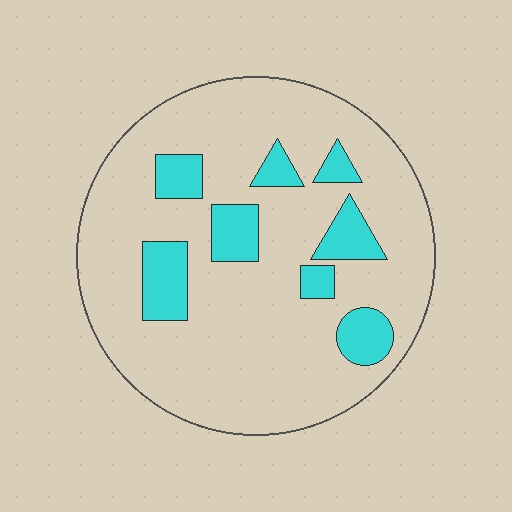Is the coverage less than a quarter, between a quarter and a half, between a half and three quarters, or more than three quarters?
Less than a quarter.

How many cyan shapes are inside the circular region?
8.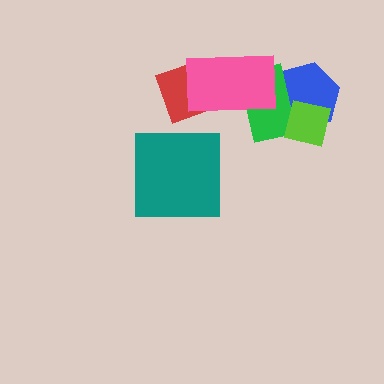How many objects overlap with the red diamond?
1 object overlaps with the red diamond.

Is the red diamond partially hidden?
Yes, it is partially covered by another shape.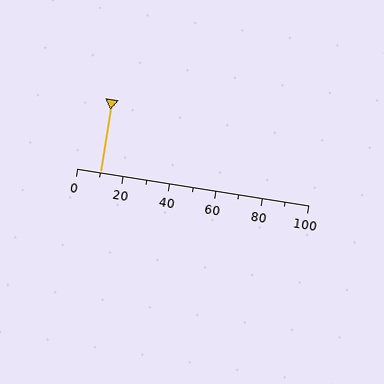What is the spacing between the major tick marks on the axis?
The major ticks are spaced 20 apart.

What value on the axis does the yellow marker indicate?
The marker indicates approximately 10.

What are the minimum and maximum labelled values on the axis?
The axis runs from 0 to 100.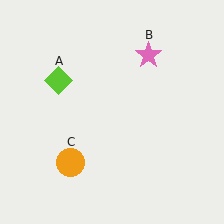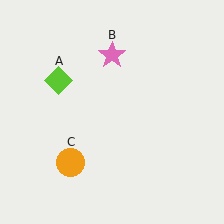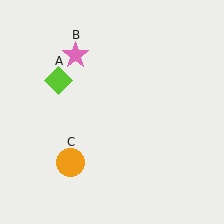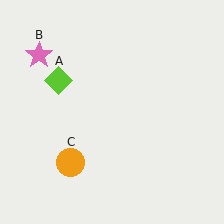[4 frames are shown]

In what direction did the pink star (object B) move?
The pink star (object B) moved left.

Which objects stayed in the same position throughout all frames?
Lime diamond (object A) and orange circle (object C) remained stationary.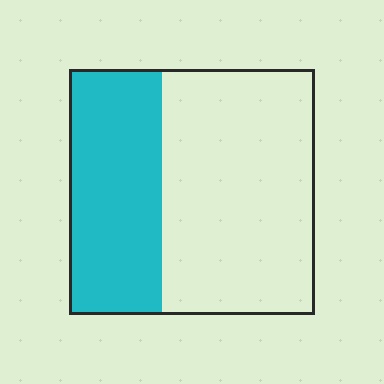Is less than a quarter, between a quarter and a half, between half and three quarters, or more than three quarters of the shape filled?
Between a quarter and a half.